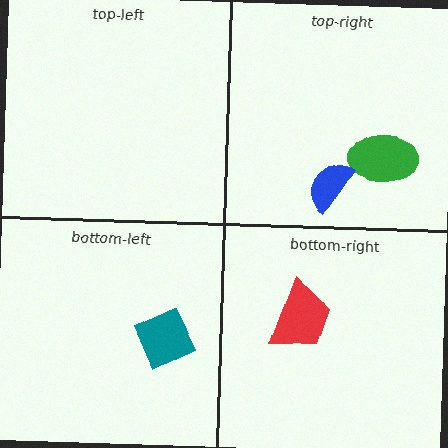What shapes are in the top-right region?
The green ellipse, the blue semicircle.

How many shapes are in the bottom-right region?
1.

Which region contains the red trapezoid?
The bottom-right region.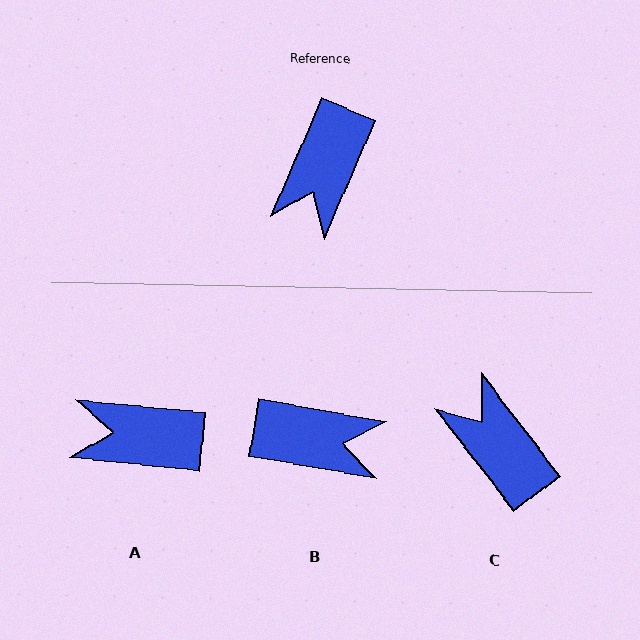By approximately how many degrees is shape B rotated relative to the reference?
Approximately 103 degrees counter-clockwise.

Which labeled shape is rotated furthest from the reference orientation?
C, about 119 degrees away.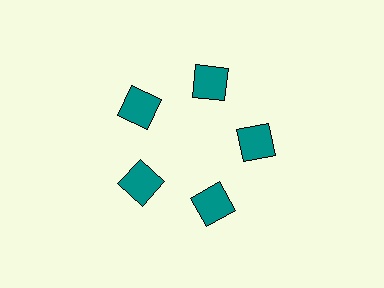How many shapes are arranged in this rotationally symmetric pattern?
There are 5 shapes, arranged in 5 groups of 1.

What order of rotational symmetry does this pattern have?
This pattern has 5-fold rotational symmetry.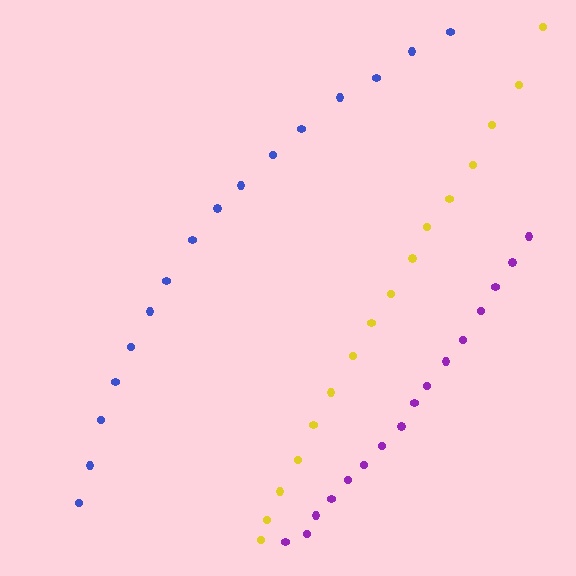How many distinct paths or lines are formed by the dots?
There are 3 distinct paths.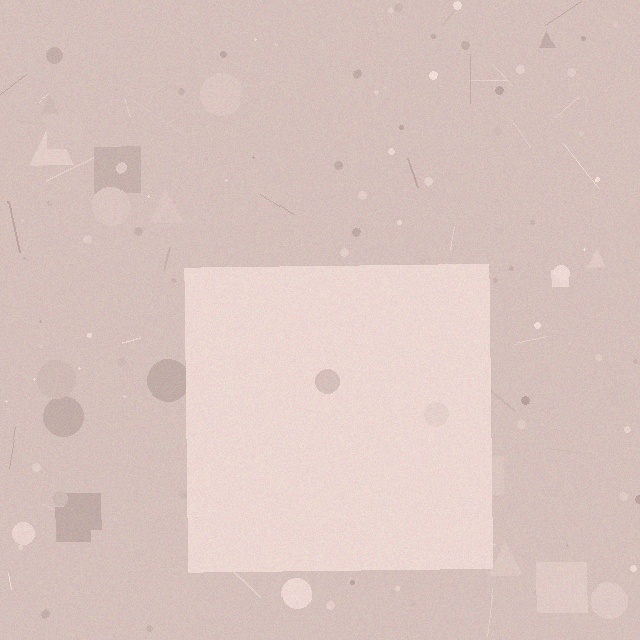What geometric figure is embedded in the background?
A square is embedded in the background.